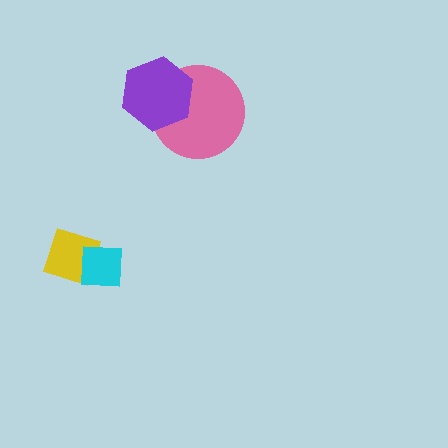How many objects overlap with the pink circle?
1 object overlaps with the pink circle.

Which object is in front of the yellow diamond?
The cyan square is in front of the yellow diamond.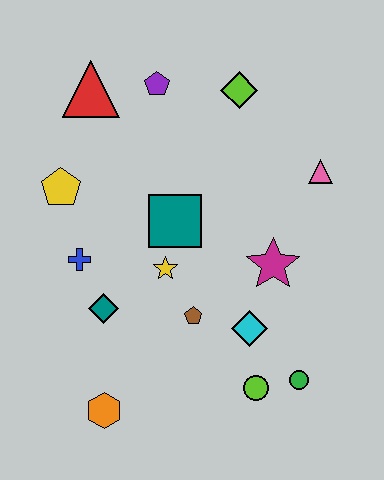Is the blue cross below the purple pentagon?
Yes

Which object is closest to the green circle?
The lime circle is closest to the green circle.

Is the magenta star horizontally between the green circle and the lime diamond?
Yes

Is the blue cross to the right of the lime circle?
No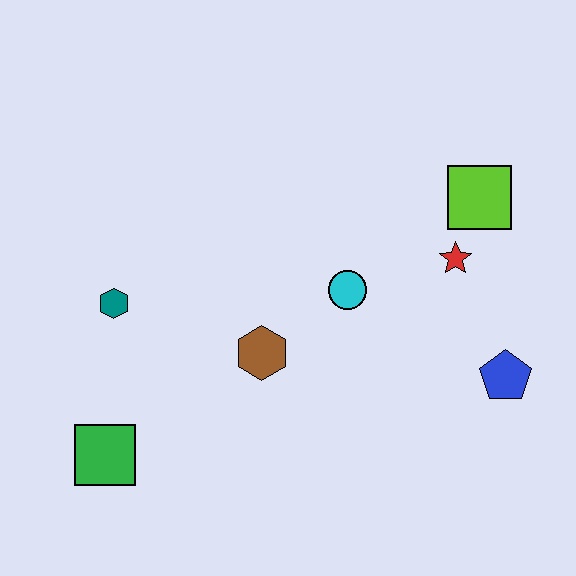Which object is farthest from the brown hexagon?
The lime square is farthest from the brown hexagon.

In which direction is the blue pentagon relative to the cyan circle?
The blue pentagon is to the right of the cyan circle.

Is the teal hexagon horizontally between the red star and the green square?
Yes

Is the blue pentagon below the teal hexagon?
Yes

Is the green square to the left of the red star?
Yes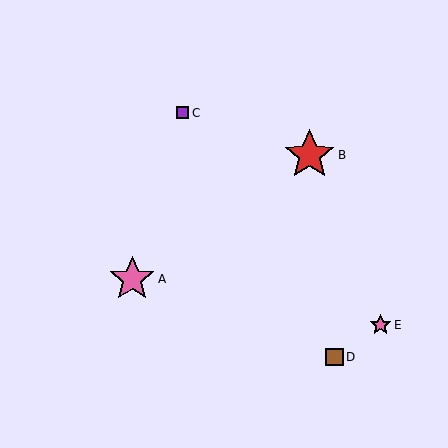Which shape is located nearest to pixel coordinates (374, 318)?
The pink star (labeled E) at (380, 325) is nearest to that location.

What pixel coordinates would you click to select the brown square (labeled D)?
Click at (334, 357) to select the brown square D.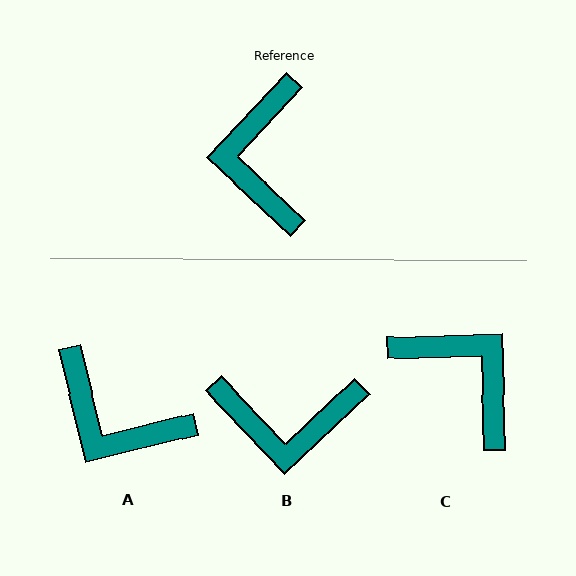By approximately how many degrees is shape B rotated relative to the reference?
Approximately 87 degrees counter-clockwise.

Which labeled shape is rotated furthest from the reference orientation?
C, about 135 degrees away.